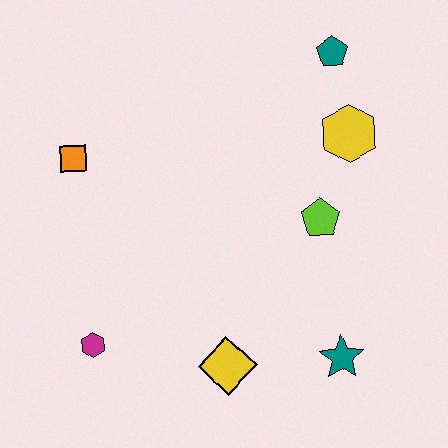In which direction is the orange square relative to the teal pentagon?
The orange square is to the left of the teal pentagon.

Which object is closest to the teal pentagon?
The yellow hexagon is closest to the teal pentagon.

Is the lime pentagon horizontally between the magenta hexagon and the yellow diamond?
No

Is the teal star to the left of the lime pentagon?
No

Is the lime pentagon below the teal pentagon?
Yes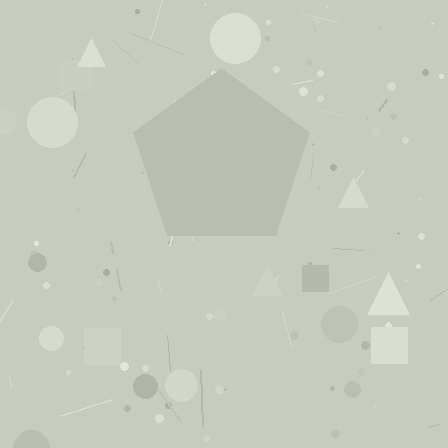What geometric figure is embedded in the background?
A pentagon is embedded in the background.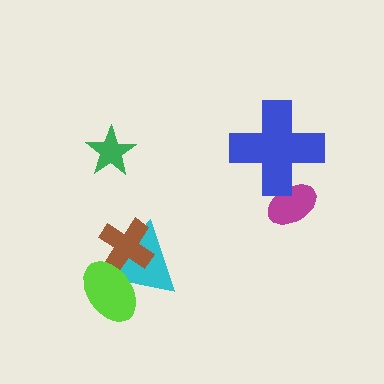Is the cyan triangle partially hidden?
Yes, it is partially covered by another shape.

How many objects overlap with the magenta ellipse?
1 object overlaps with the magenta ellipse.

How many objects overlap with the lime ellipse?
2 objects overlap with the lime ellipse.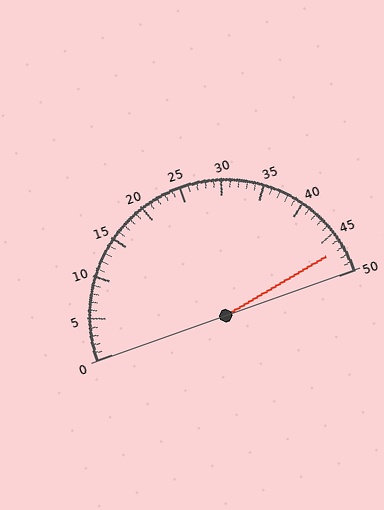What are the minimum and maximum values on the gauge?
The gauge ranges from 0 to 50.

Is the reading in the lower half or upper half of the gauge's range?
The reading is in the upper half of the range (0 to 50).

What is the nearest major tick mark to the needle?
The nearest major tick mark is 45.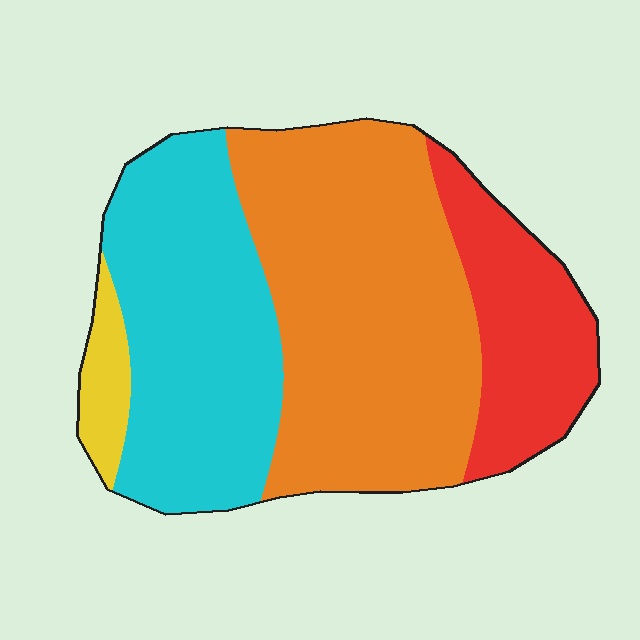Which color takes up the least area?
Yellow, at roughly 5%.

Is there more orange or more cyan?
Orange.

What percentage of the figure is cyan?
Cyan covers about 35% of the figure.